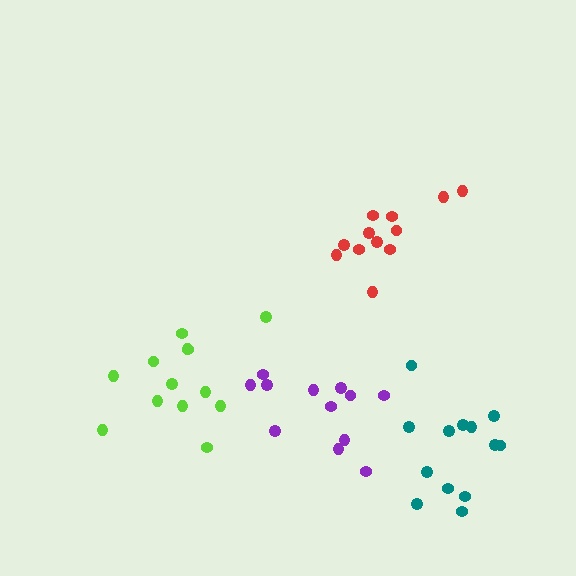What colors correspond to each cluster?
The clusters are colored: teal, lime, purple, red.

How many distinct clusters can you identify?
There are 4 distinct clusters.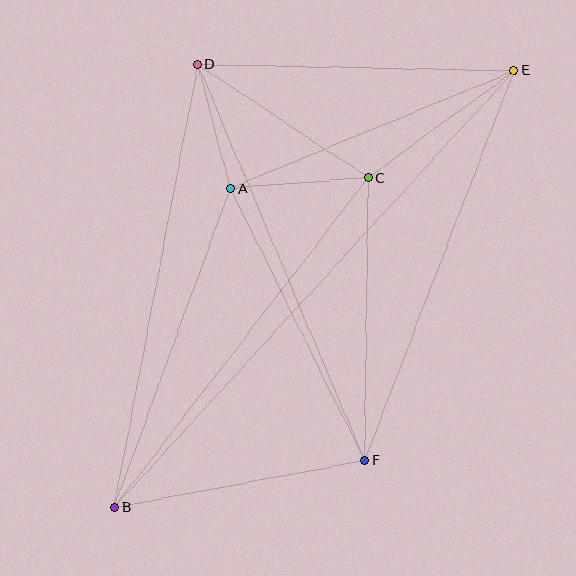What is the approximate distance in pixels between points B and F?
The distance between B and F is approximately 255 pixels.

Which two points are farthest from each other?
Points B and E are farthest from each other.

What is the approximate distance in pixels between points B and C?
The distance between B and C is approximately 416 pixels.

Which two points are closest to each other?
Points A and D are closest to each other.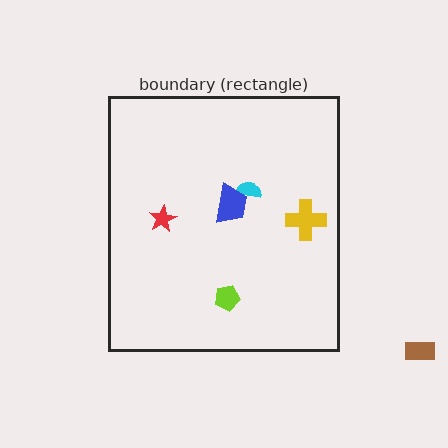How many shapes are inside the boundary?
5 inside, 1 outside.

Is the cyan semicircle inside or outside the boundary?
Inside.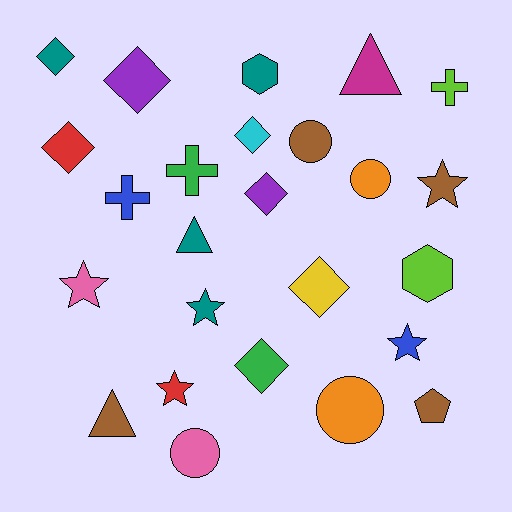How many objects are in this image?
There are 25 objects.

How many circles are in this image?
There are 4 circles.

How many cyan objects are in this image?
There is 1 cyan object.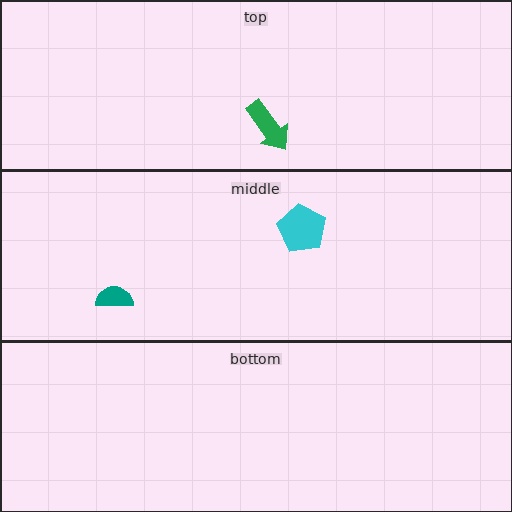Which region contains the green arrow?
The top region.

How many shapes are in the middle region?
2.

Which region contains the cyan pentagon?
The middle region.